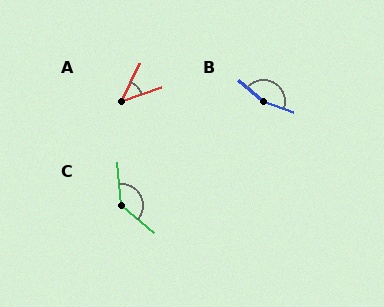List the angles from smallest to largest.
A (45°), C (134°), B (159°).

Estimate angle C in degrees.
Approximately 134 degrees.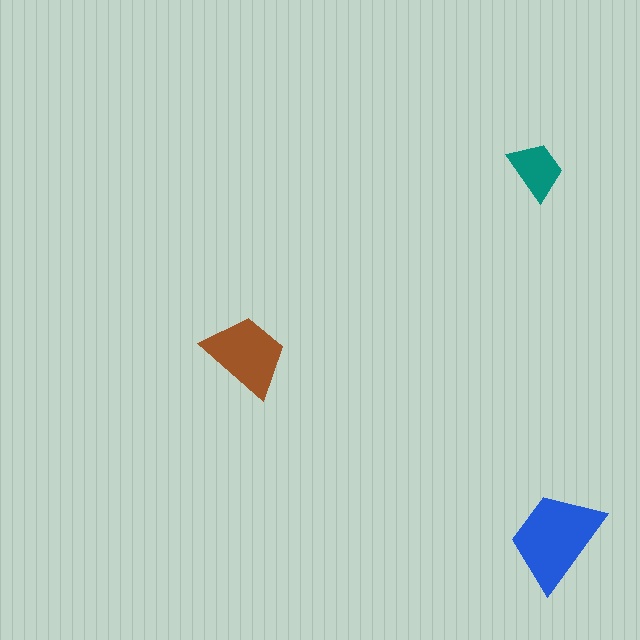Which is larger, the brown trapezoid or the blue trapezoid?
The blue one.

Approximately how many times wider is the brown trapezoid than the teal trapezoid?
About 1.5 times wider.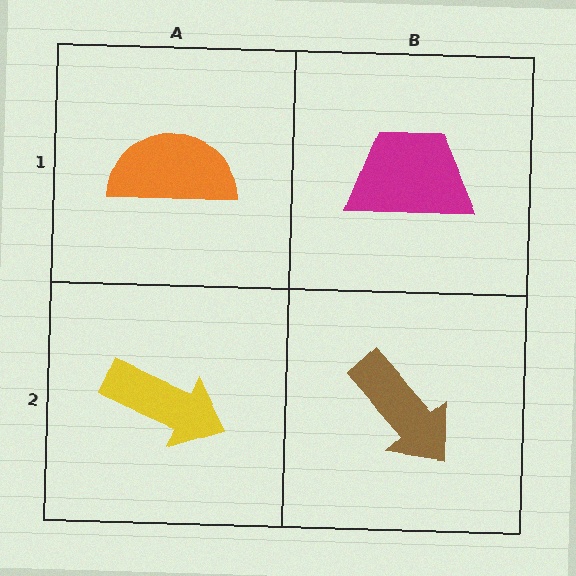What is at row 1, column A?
An orange semicircle.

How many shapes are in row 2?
2 shapes.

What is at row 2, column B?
A brown arrow.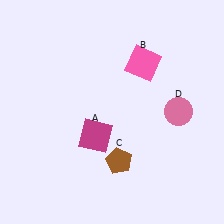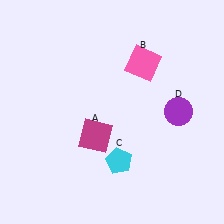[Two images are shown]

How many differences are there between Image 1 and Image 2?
There are 2 differences between the two images.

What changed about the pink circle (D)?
In Image 1, D is pink. In Image 2, it changed to purple.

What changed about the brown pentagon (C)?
In Image 1, C is brown. In Image 2, it changed to cyan.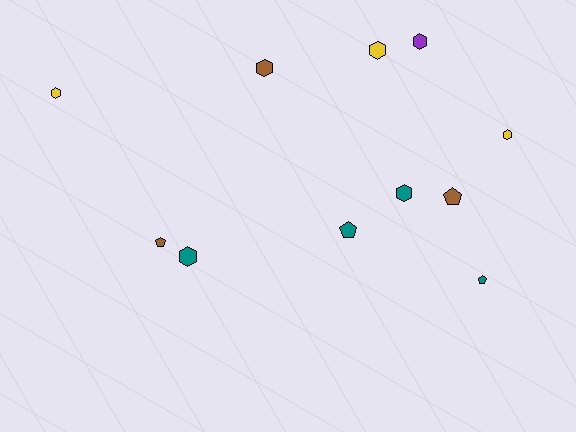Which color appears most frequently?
Teal, with 4 objects.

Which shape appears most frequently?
Hexagon, with 7 objects.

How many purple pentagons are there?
There are no purple pentagons.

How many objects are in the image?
There are 11 objects.